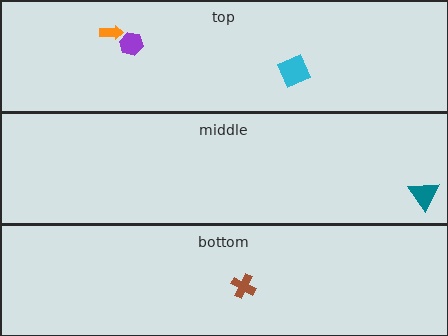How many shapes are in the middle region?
1.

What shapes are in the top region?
The orange arrow, the purple hexagon, the cyan square.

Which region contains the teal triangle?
The middle region.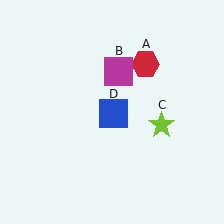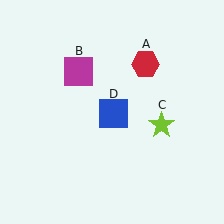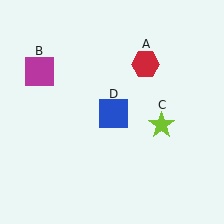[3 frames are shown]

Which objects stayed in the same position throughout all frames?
Red hexagon (object A) and lime star (object C) and blue square (object D) remained stationary.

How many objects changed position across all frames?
1 object changed position: magenta square (object B).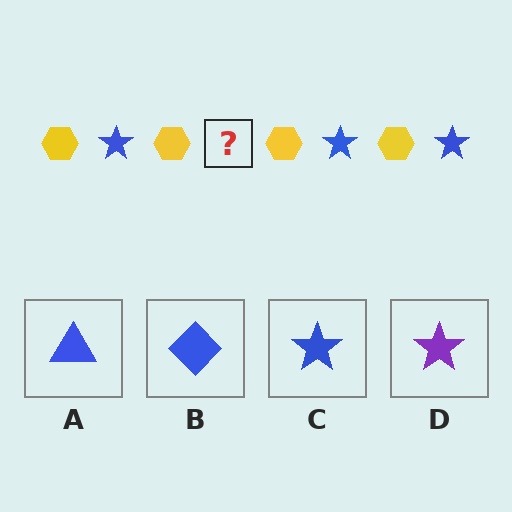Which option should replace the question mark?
Option C.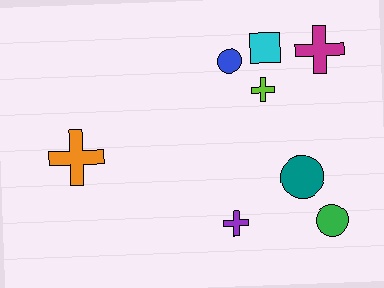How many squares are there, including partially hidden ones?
There is 1 square.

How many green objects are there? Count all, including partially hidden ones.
There is 1 green object.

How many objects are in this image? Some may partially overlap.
There are 8 objects.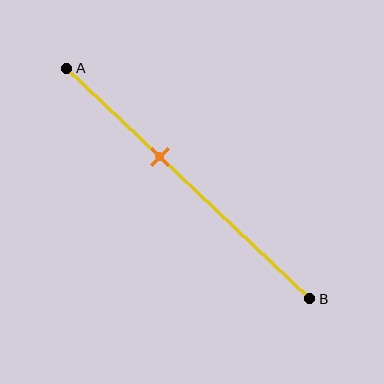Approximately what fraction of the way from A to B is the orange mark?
The orange mark is approximately 40% of the way from A to B.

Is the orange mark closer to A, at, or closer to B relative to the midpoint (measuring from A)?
The orange mark is closer to point A than the midpoint of segment AB.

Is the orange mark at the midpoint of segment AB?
No, the mark is at about 40% from A, not at the 50% midpoint.